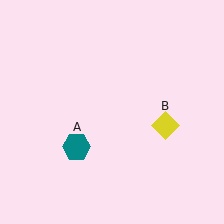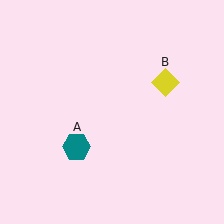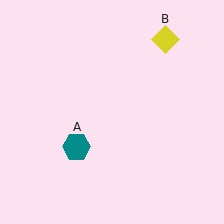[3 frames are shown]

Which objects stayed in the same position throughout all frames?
Teal hexagon (object A) remained stationary.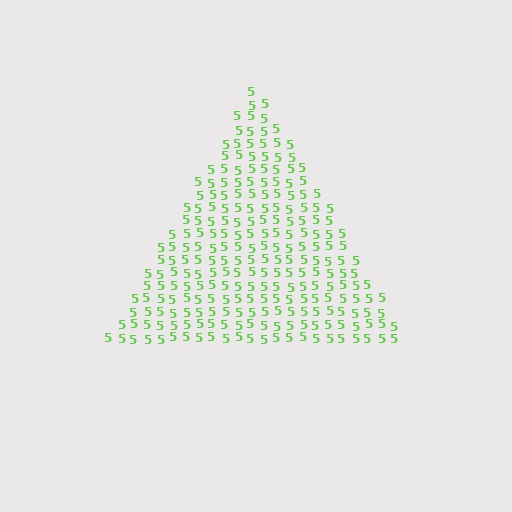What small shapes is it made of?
It is made of small digit 5's.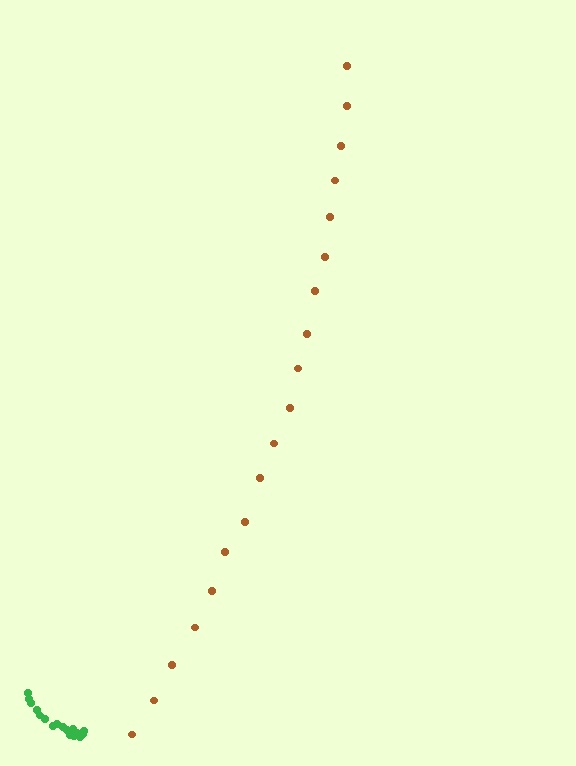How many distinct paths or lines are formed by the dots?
There are 2 distinct paths.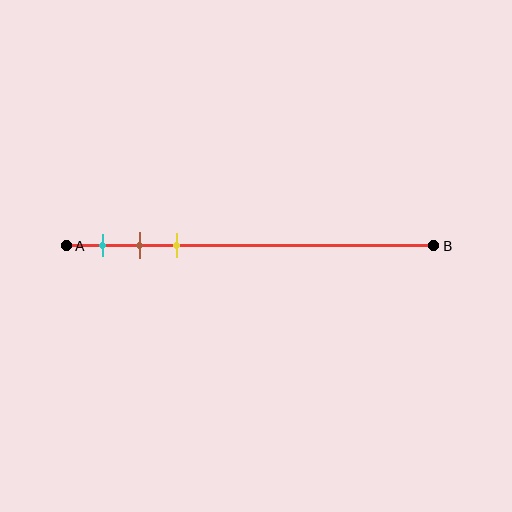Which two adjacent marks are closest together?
The brown and yellow marks are the closest adjacent pair.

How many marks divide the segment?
There are 3 marks dividing the segment.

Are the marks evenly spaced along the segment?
Yes, the marks are approximately evenly spaced.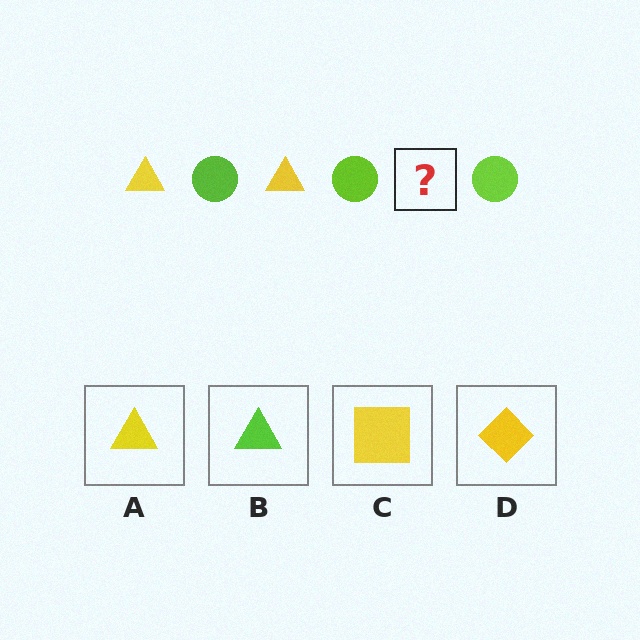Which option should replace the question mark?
Option A.